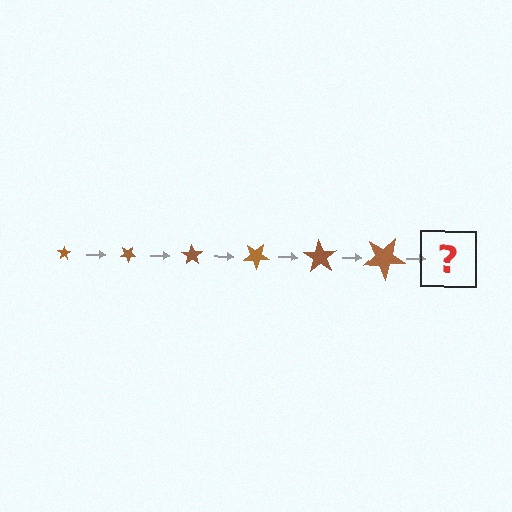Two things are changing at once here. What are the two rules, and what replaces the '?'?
The two rules are that the star grows larger each step and it rotates 35 degrees each step. The '?' should be a star, larger than the previous one and rotated 210 degrees from the start.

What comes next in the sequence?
The next element should be a star, larger than the previous one and rotated 210 degrees from the start.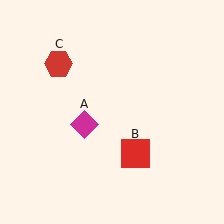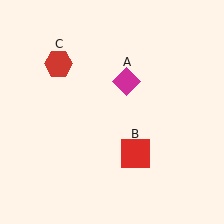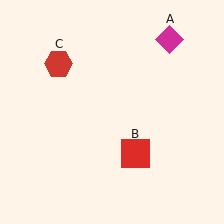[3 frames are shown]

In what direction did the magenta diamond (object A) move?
The magenta diamond (object A) moved up and to the right.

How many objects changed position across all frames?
1 object changed position: magenta diamond (object A).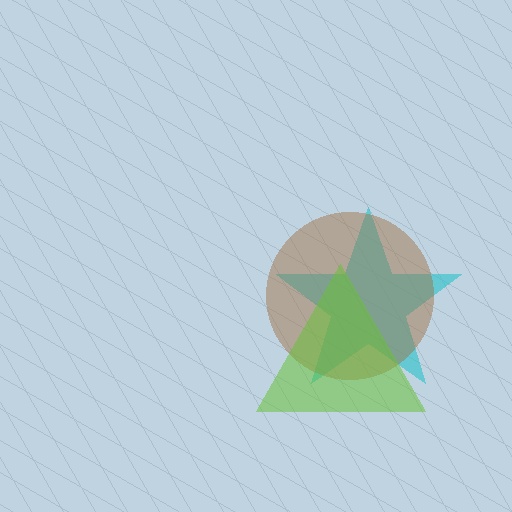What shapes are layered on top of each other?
The layered shapes are: a cyan star, a brown circle, a lime triangle.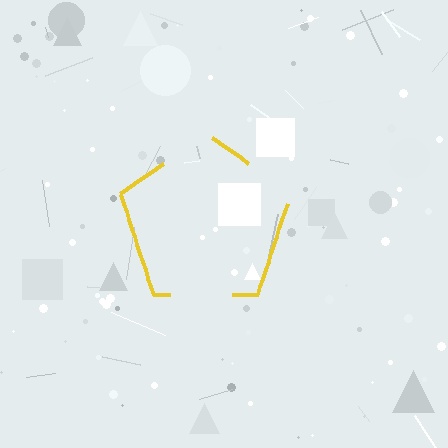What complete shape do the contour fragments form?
The contour fragments form a pentagon.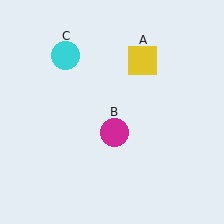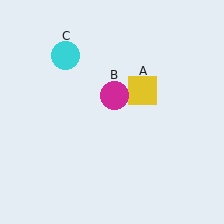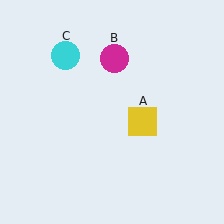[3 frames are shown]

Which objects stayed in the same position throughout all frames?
Cyan circle (object C) remained stationary.